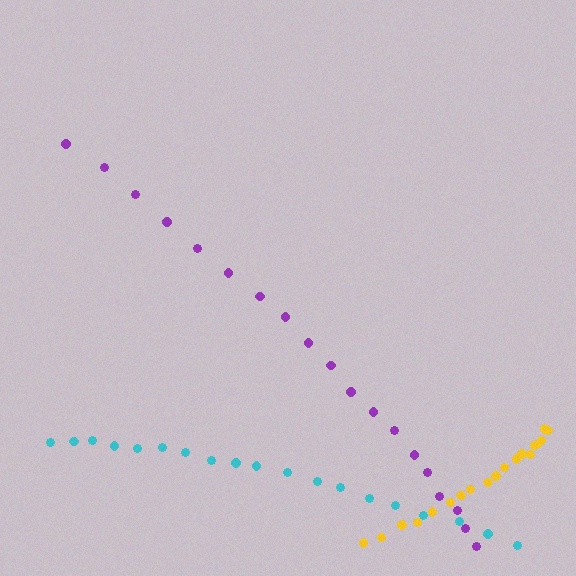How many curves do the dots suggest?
There are 3 distinct paths.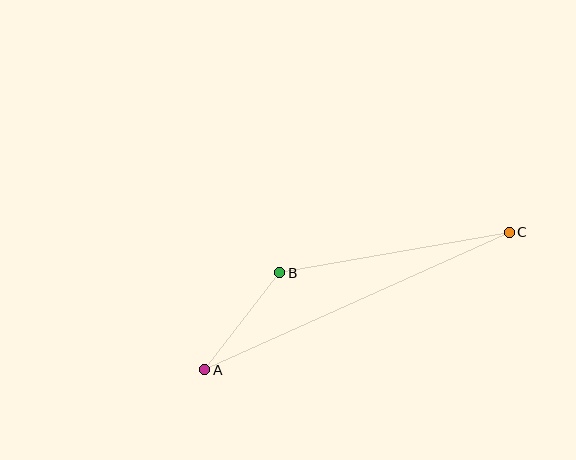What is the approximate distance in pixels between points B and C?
The distance between B and C is approximately 233 pixels.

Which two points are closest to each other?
Points A and B are closest to each other.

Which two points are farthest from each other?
Points A and C are farthest from each other.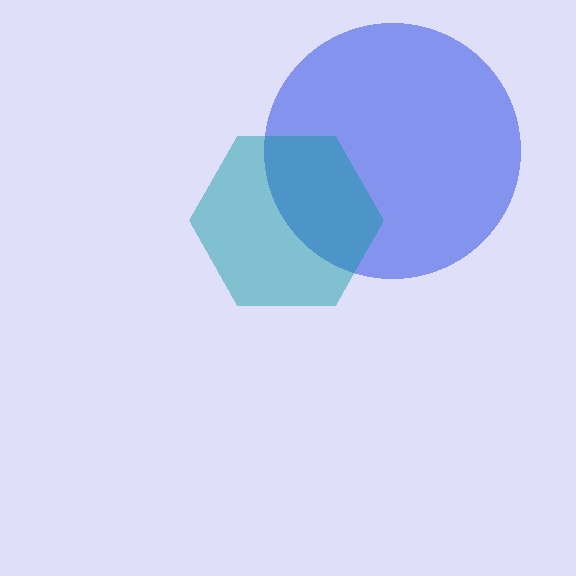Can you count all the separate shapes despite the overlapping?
Yes, there are 2 separate shapes.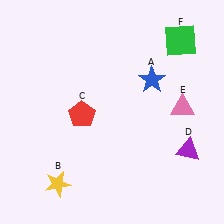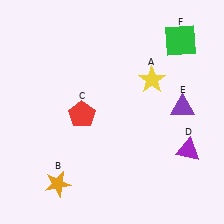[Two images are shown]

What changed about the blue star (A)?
In Image 1, A is blue. In Image 2, it changed to yellow.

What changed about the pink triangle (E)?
In Image 1, E is pink. In Image 2, it changed to purple.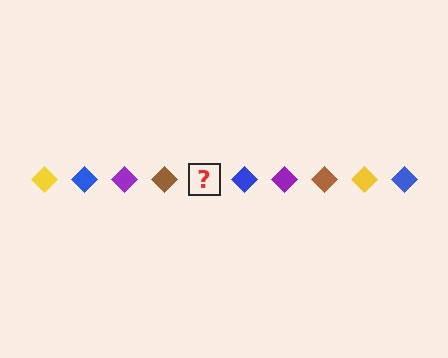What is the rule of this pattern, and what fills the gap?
The rule is that the pattern cycles through yellow, blue, purple, brown diamonds. The gap should be filled with a yellow diamond.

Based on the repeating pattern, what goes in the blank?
The blank should be a yellow diamond.